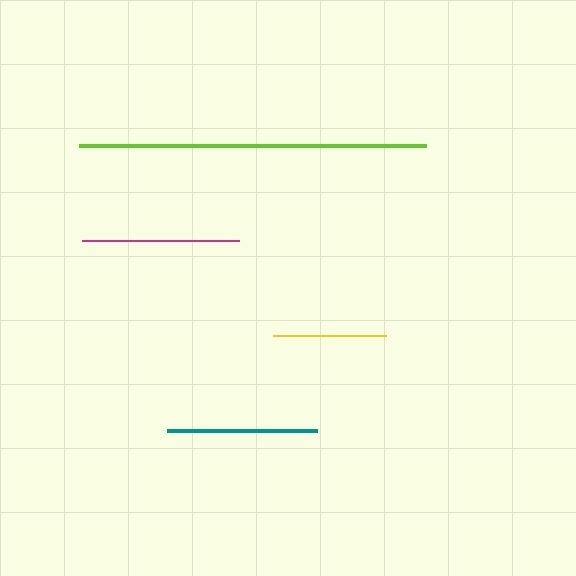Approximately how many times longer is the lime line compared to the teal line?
The lime line is approximately 2.3 times the length of the teal line.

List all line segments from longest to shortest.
From longest to shortest: lime, magenta, teal, yellow.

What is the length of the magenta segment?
The magenta segment is approximately 157 pixels long.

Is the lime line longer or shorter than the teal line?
The lime line is longer than the teal line.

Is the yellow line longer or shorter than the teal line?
The teal line is longer than the yellow line.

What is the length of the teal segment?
The teal segment is approximately 150 pixels long.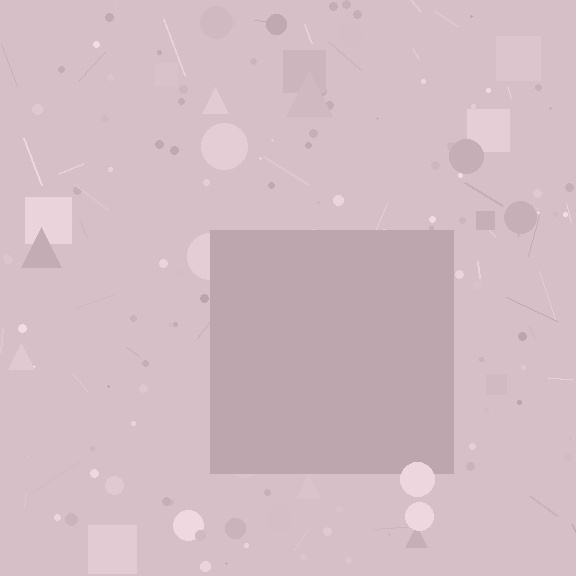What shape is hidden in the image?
A square is hidden in the image.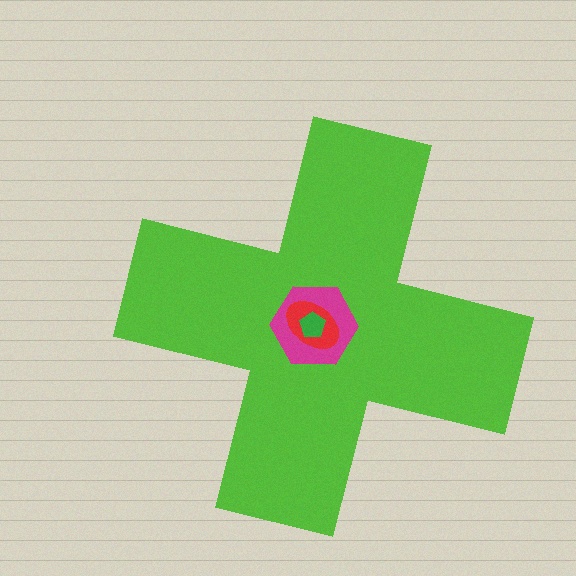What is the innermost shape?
The green pentagon.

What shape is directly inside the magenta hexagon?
The red ellipse.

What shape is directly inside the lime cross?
The magenta hexagon.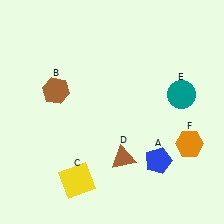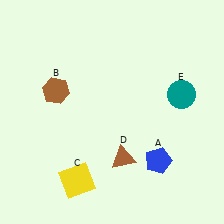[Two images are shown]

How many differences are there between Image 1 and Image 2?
There is 1 difference between the two images.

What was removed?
The orange hexagon (F) was removed in Image 2.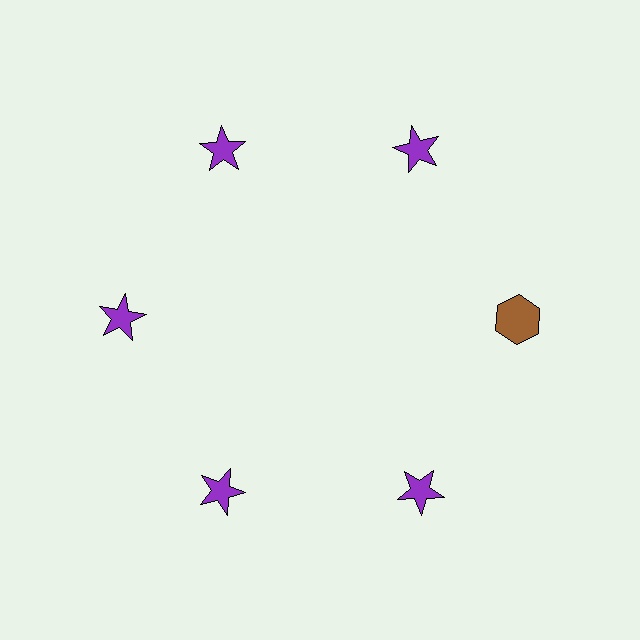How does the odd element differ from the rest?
It differs in both color (brown instead of purple) and shape (hexagon instead of star).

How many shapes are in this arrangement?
There are 6 shapes arranged in a ring pattern.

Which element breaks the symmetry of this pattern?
The brown hexagon at roughly the 3 o'clock position breaks the symmetry. All other shapes are purple stars.